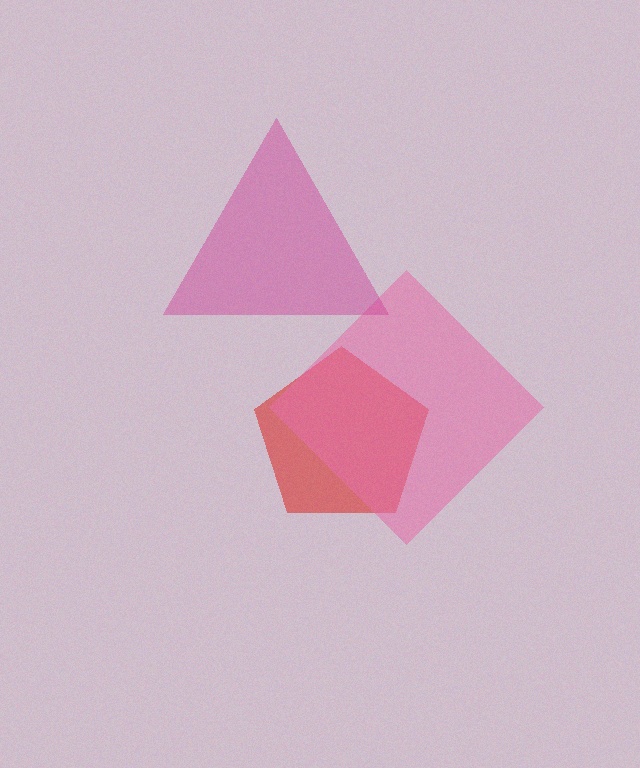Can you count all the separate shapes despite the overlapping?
Yes, there are 3 separate shapes.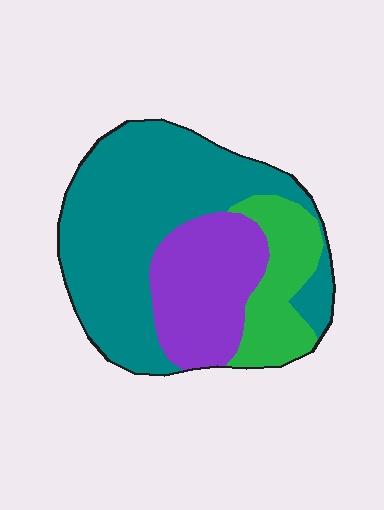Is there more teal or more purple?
Teal.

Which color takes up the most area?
Teal, at roughly 55%.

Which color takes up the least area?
Green, at roughly 20%.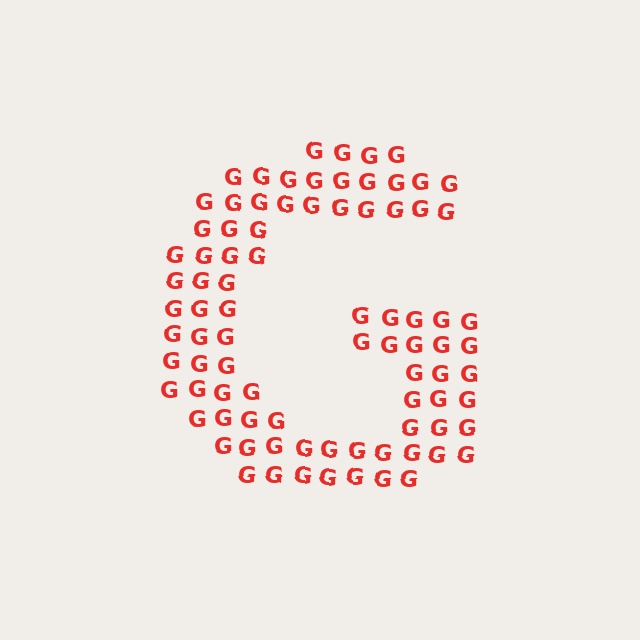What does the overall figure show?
The overall figure shows the letter G.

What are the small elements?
The small elements are letter G's.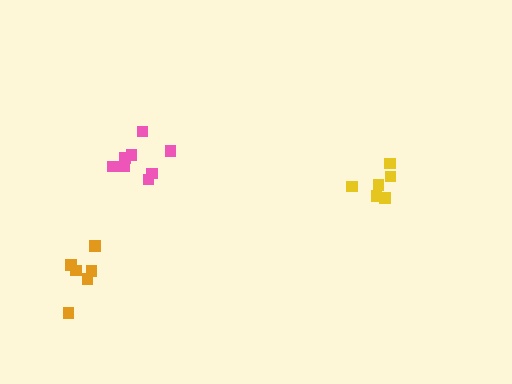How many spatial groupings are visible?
There are 3 spatial groupings.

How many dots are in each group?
Group 1: 6 dots, Group 2: 8 dots, Group 3: 6 dots (20 total).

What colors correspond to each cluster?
The clusters are colored: yellow, pink, orange.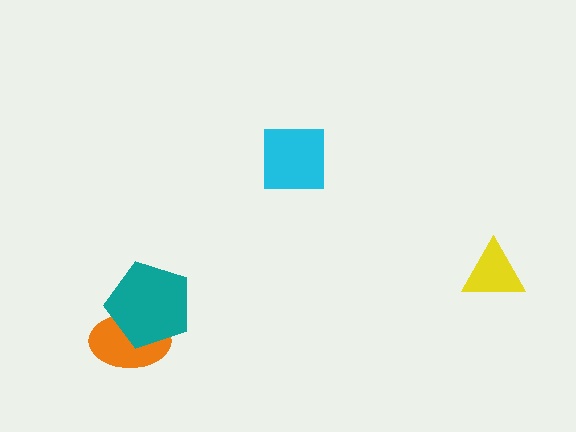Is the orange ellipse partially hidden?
Yes, it is partially covered by another shape.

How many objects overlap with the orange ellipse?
1 object overlaps with the orange ellipse.